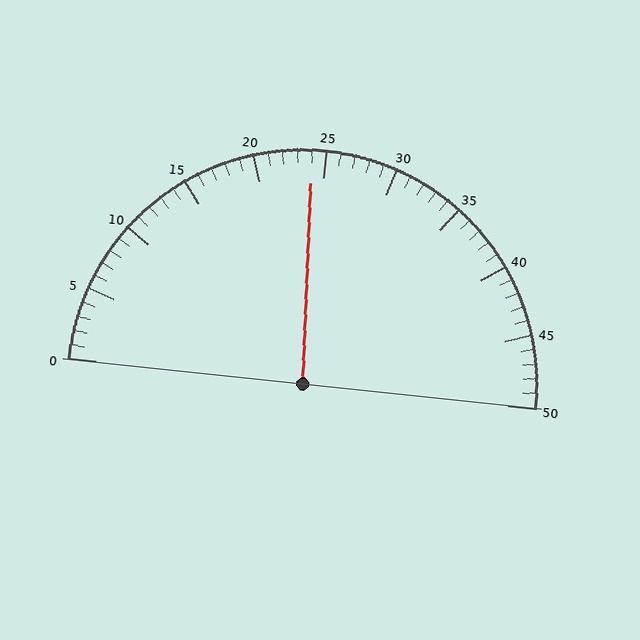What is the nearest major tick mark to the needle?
The nearest major tick mark is 25.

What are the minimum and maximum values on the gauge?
The gauge ranges from 0 to 50.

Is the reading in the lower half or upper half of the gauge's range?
The reading is in the lower half of the range (0 to 50).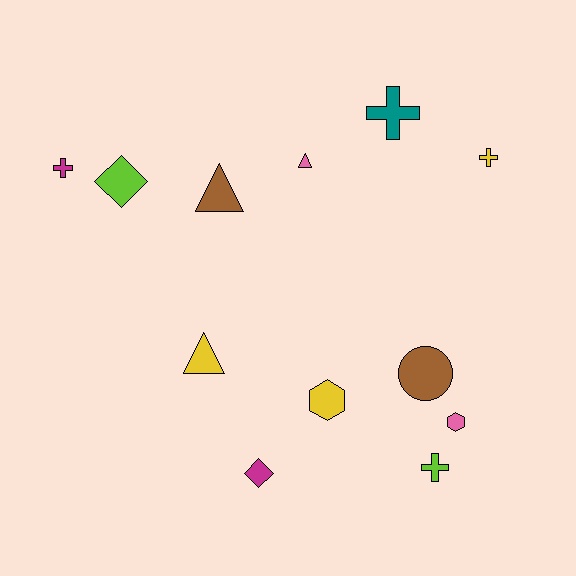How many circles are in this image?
There is 1 circle.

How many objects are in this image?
There are 12 objects.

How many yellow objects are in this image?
There are 3 yellow objects.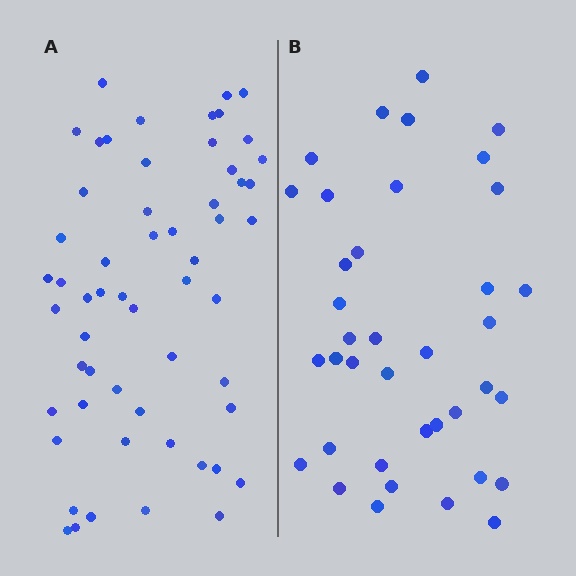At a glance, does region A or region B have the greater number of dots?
Region A (the left region) has more dots.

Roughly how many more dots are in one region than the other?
Region A has approximately 20 more dots than region B.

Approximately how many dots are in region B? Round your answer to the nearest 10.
About 40 dots. (The exact count is 38, which rounds to 40.)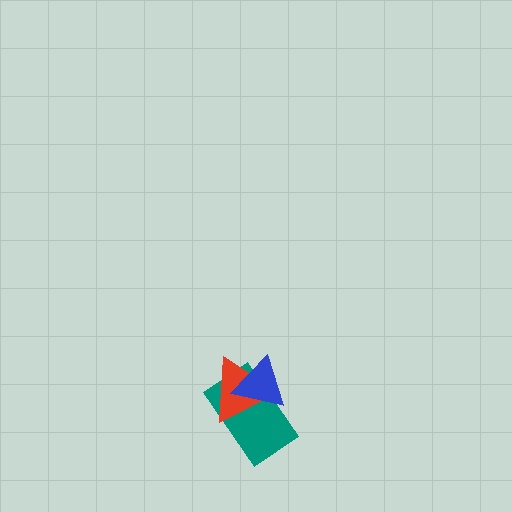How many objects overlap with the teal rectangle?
2 objects overlap with the teal rectangle.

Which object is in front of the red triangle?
The blue triangle is in front of the red triangle.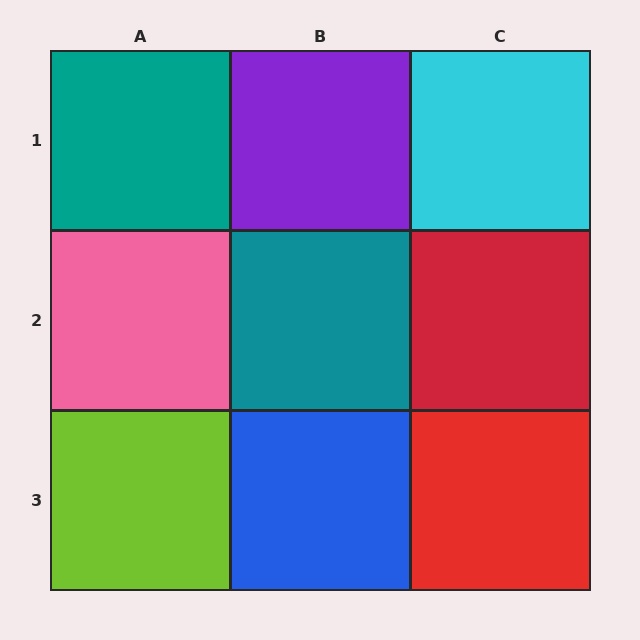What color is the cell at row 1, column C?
Cyan.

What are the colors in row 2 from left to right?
Pink, teal, red.